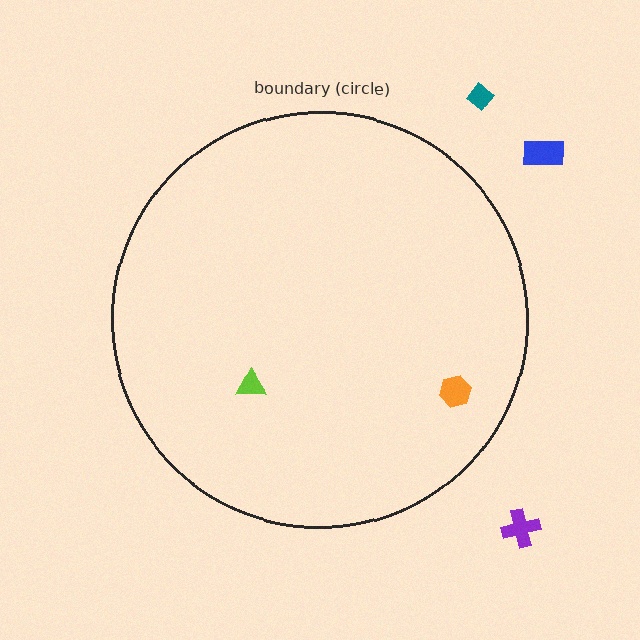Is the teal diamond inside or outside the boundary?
Outside.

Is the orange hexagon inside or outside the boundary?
Inside.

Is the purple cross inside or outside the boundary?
Outside.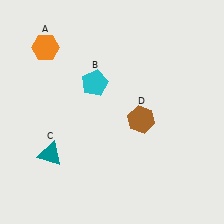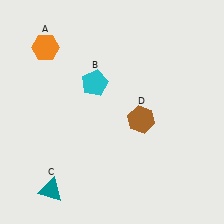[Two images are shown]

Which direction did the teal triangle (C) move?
The teal triangle (C) moved down.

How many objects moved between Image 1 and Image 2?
1 object moved between the two images.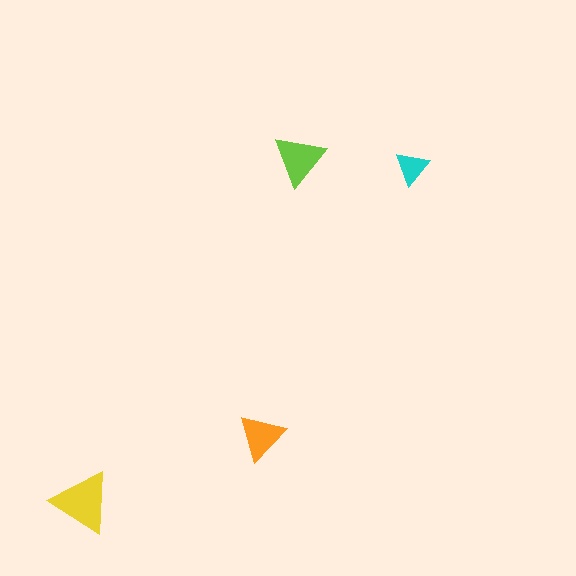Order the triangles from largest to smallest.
the yellow one, the lime one, the orange one, the cyan one.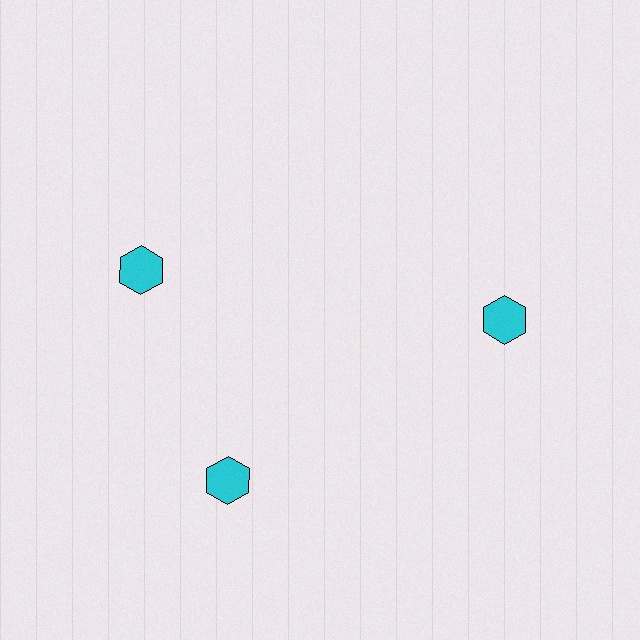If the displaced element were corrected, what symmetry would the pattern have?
It would have 3-fold rotational symmetry — the pattern would map onto itself every 120 degrees.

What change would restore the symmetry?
The symmetry would be restored by rotating it back into even spacing with its neighbors so that all 3 hexagons sit at equal angles and equal distance from the center.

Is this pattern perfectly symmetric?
No. The 3 cyan hexagons are arranged in a ring, but one element near the 11 o'clock position is rotated out of alignment along the ring, breaking the 3-fold rotational symmetry.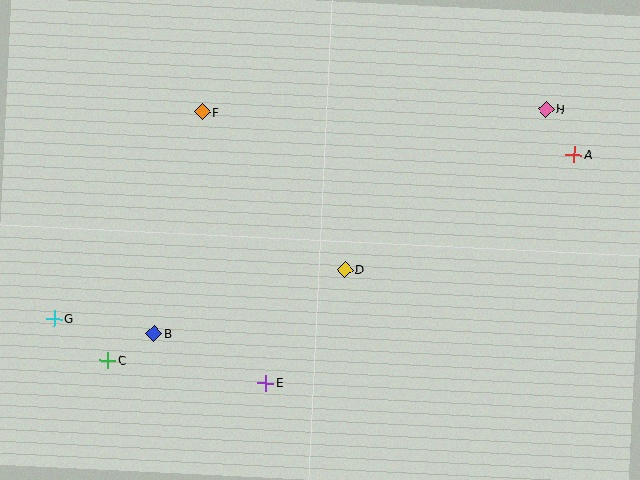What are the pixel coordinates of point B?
Point B is at (154, 333).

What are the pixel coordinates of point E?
Point E is at (266, 383).